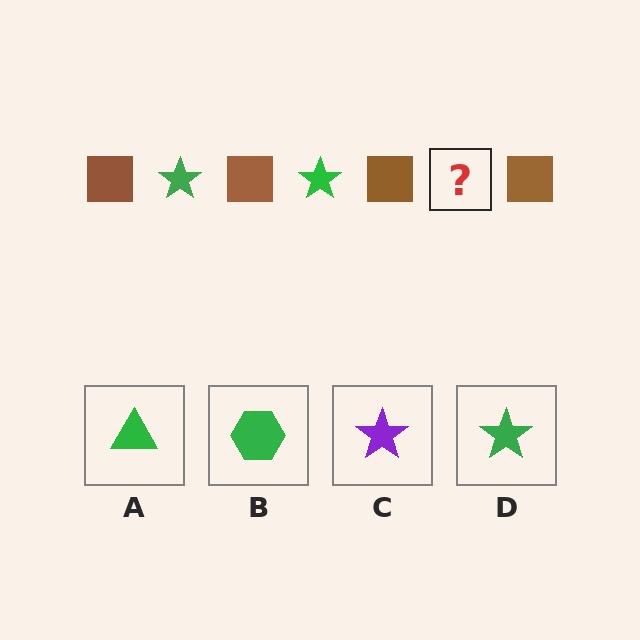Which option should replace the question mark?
Option D.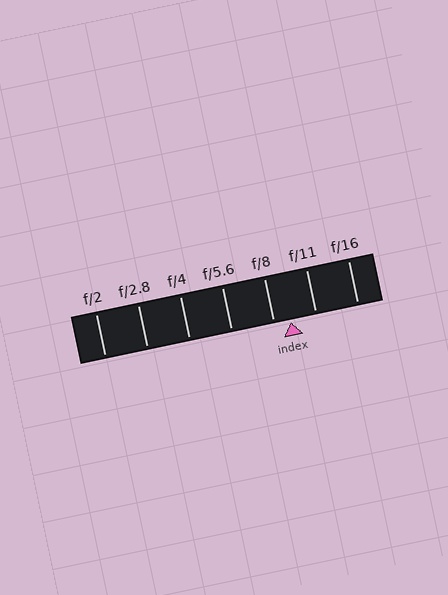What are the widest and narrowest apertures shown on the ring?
The widest aperture shown is f/2 and the narrowest is f/16.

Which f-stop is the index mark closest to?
The index mark is closest to f/8.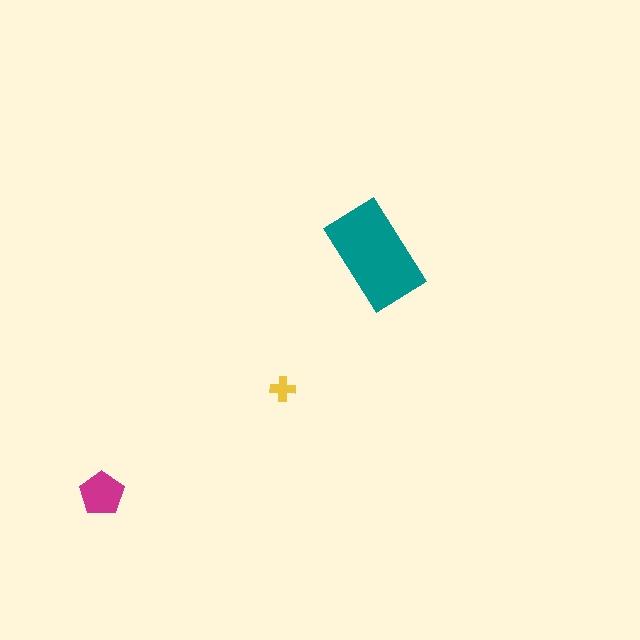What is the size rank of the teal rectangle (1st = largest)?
1st.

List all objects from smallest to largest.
The yellow cross, the magenta pentagon, the teal rectangle.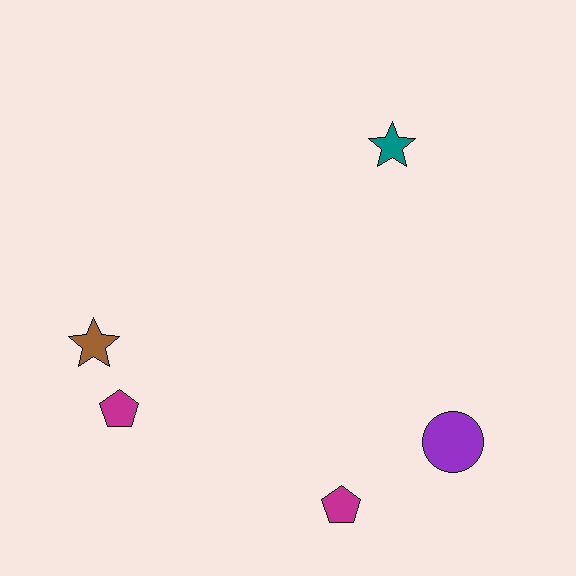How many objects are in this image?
There are 5 objects.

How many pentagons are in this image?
There are 2 pentagons.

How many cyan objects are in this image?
There are no cyan objects.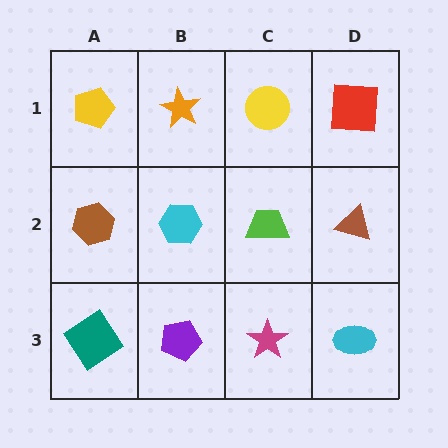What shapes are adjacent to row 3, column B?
A cyan hexagon (row 2, column B), a teal diamond (row 3, column A), a magenta star (row 3, column C).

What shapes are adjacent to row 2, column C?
A yellow circle (row 1, column C), a magenta star (row 3, column C), a cyan hexagon (row 2, column B), a brown triangle (row 2, column D).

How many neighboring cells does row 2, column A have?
3.